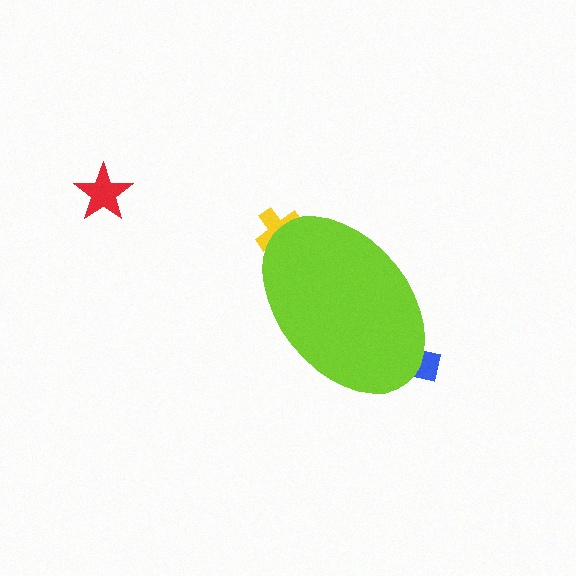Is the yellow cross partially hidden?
Yes, the yellow cross is partially hidden behind the lime ellipse.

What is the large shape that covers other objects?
A lime ellipse.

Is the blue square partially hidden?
Yes, the blue square is partially hidden behind the lime ellipse.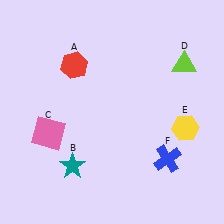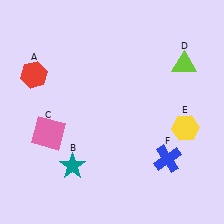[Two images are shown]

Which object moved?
The red hexagon (A) moved left.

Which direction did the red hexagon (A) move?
The red hexagon (A) moved left.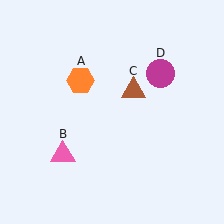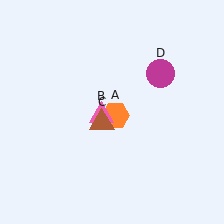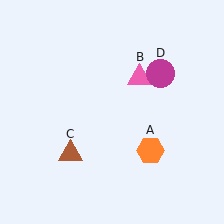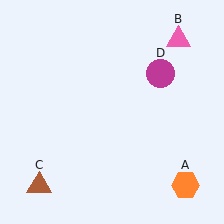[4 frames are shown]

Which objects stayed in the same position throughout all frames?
Magenta circle (object D) remained stationary.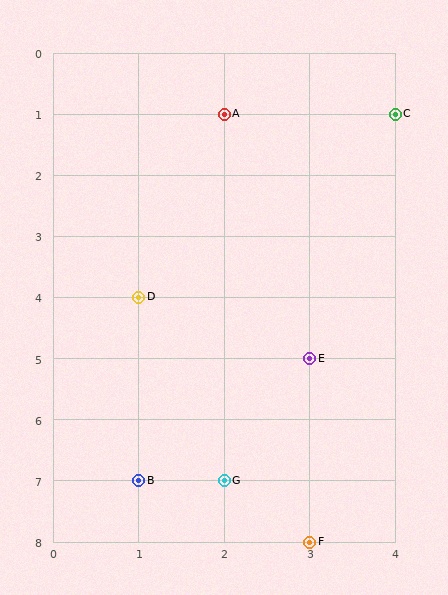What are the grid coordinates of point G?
Point G is at grid coordinates (2, 7).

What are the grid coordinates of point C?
Point C is at grid coordinates (4, 1).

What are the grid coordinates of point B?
Point B is at grid coordinates (1, 7).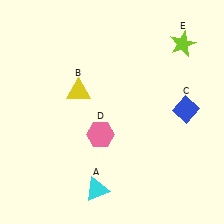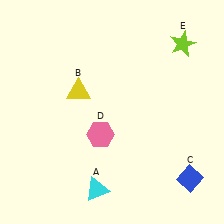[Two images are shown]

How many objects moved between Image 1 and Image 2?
1 object moved between the two images.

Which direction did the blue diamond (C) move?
The blue diamond (C) moved down.